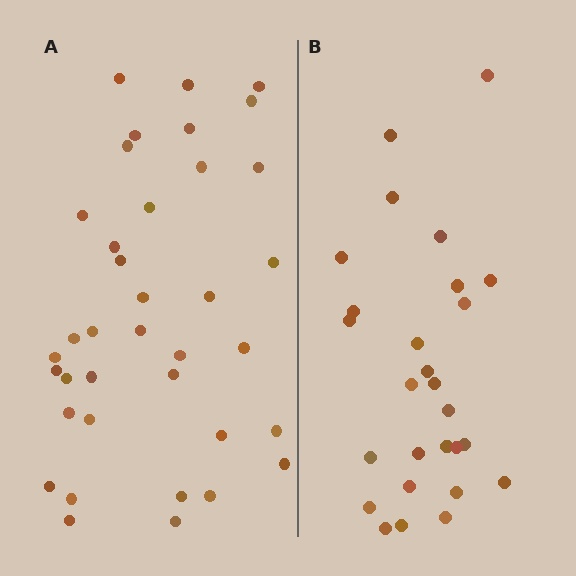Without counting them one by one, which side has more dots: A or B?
Region A (the left region) has more dots.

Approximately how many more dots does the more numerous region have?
Region A has roughly 10 or so more dots than region B.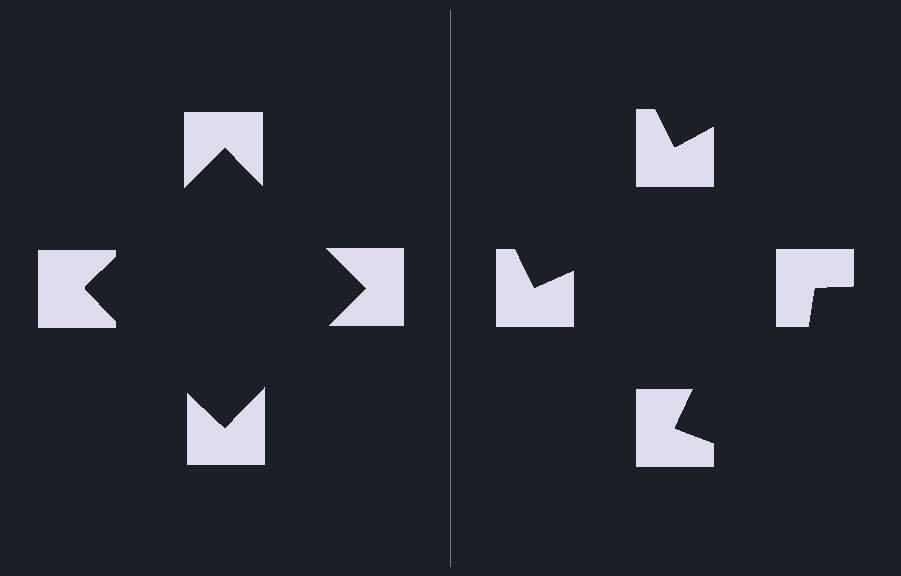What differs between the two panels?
The notched squares are positioned identically on both sides; only the wedge orientations differ. On the left they align to a square; on the right they are misaligned.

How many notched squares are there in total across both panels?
8 — 4 on each side.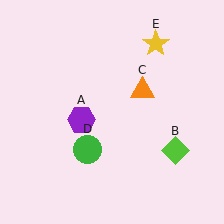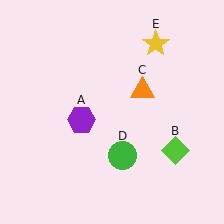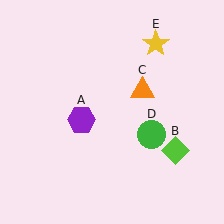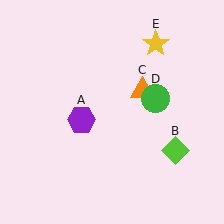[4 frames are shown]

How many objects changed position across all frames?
1 object changed position: green circle (object D).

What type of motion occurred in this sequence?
The green circle (object D) rotated counterclockwise around the center of the scene.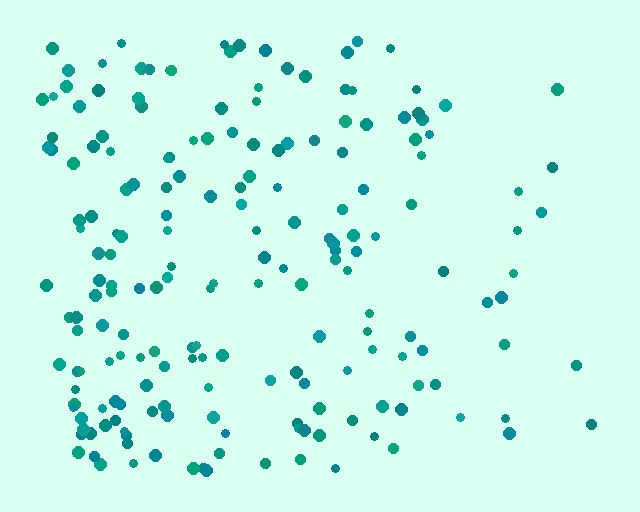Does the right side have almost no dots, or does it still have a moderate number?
Still a moderate number, just noticeably fewer than the left.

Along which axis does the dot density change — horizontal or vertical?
Horizontal.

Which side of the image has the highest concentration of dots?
The left.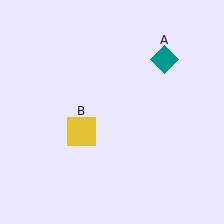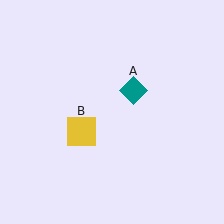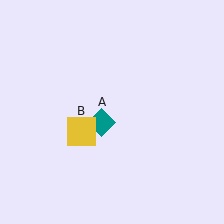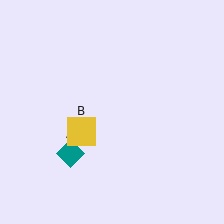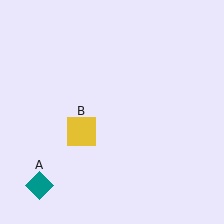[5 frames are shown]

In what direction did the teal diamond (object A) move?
The teal diamond (object A) moved down and to the left.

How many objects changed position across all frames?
1 object changed position: teal diamond (object A).